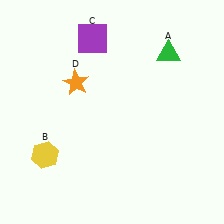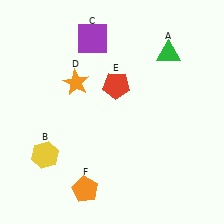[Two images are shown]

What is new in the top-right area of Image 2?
A red pentagon (E) was added in the top-right area of Image 2.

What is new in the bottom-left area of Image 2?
An orange pentagon (F) was added in the bottom-left area of Image 2.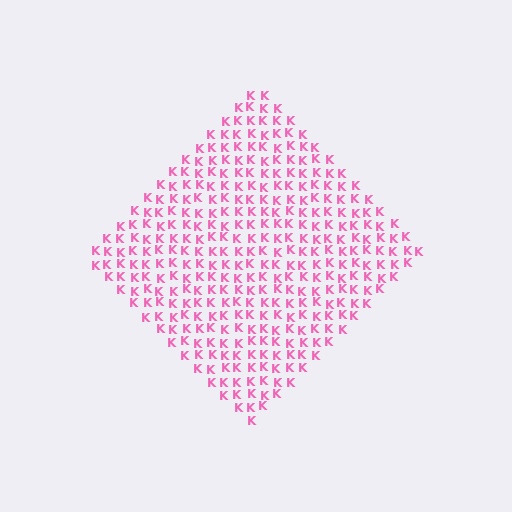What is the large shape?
The large shape is a diamond.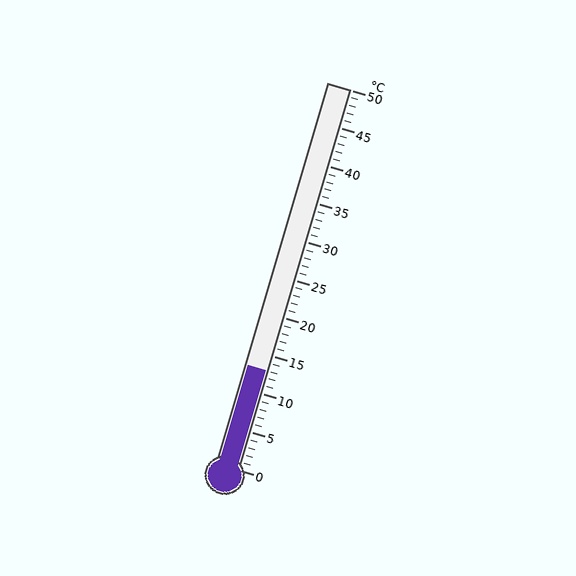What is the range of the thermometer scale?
The thermometer scale ranges from 0°C to 50°C.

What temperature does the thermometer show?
The thermometer shows approximately 13°C.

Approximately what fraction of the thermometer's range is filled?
The thermometer is filled to approximately 25% of its range.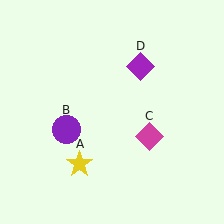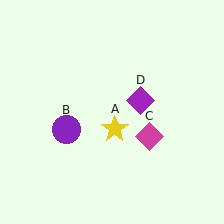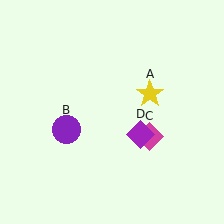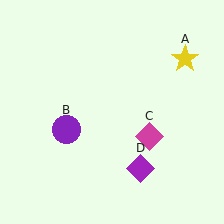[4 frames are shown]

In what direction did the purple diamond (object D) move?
The purple diamond (object D) moved down.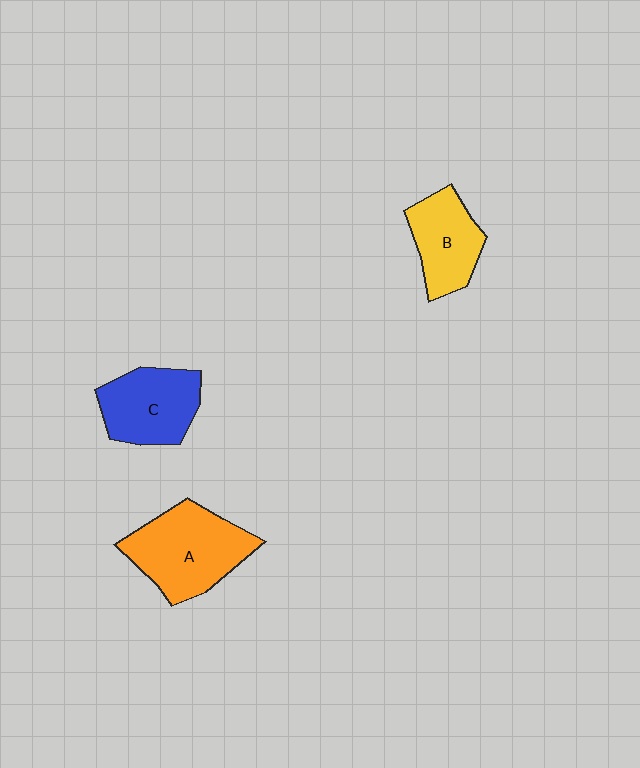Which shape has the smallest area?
Shape B (yellow).